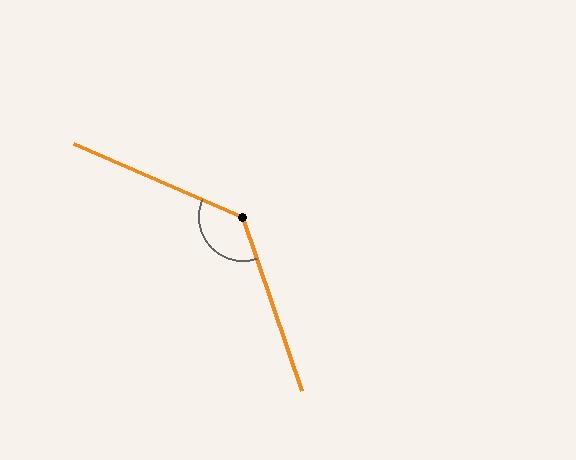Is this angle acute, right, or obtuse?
It is obtuse.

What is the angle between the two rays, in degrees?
Approximately 132 degrees.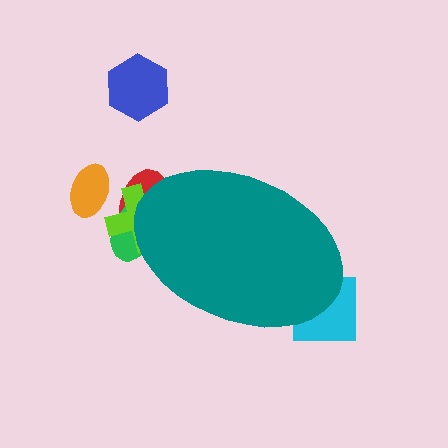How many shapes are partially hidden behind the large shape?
4 shapes are partially hidden.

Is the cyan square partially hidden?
Yes, the cyan square is partially hidden behind the teal ellipse.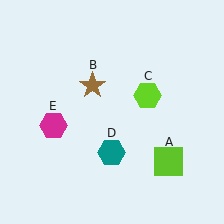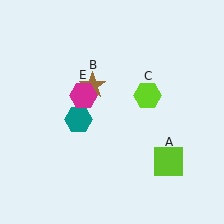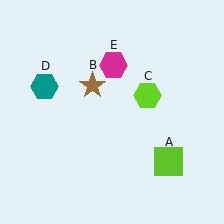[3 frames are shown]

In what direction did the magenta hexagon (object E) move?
The magenta hexagon (object E) moved up and to the right.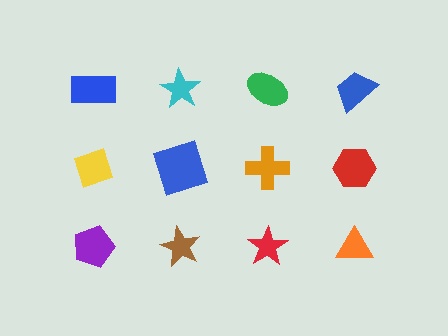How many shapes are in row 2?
4 shapes.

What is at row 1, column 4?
A blue trapezoid.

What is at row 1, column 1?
A blue rectangle.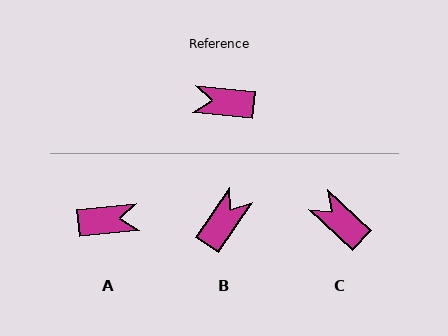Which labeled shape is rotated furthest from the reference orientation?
A, about 168 degrees away.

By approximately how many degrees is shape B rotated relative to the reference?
Approximately 119 degrees clockwise.